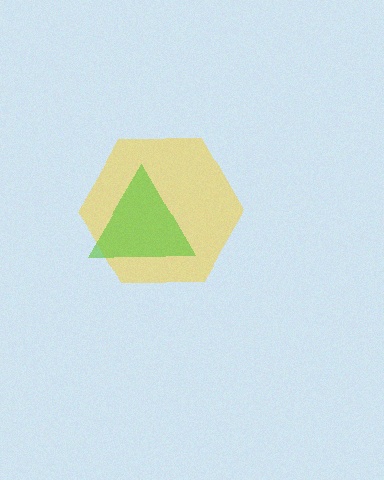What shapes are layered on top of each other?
The layered shapes are: a yellow hexagon, a lime triangle.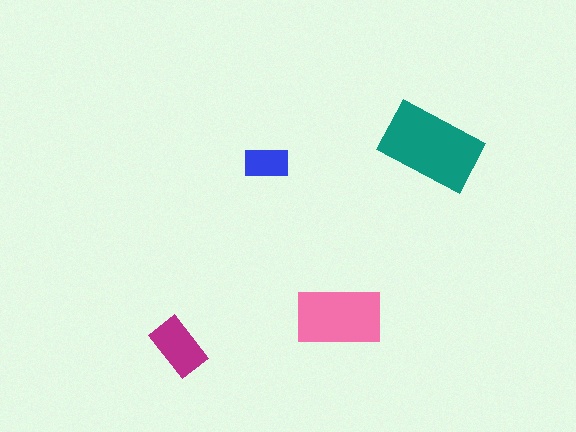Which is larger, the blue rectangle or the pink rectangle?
The pink one.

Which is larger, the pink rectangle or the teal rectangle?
The teal one.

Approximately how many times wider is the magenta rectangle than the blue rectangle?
About 1.5 times wider.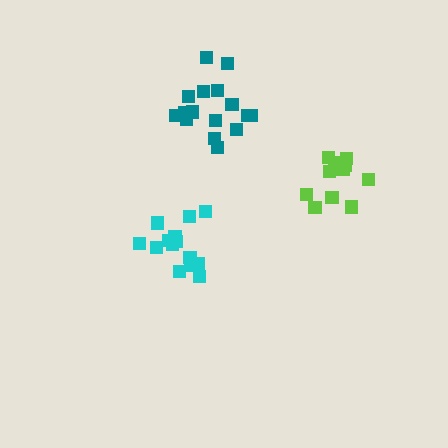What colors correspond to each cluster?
The clusters are colored: lime, teal, cyan.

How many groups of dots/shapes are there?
There are 3 groups.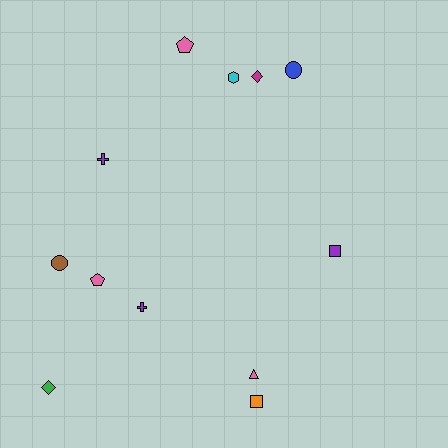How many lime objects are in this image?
There are no lime objects.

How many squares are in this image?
There are 2 squares.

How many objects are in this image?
There are 12 objects.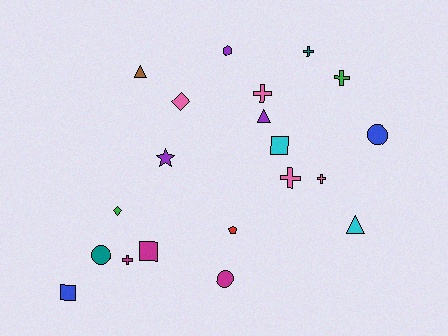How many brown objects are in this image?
There is 1 brown object.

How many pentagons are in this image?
There is 1 pentagon.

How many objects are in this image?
There are 20 objects.